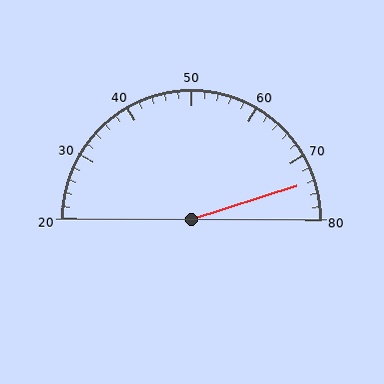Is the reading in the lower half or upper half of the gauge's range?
The reading is in the upper half of the range (20 to 80).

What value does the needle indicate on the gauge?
The needle indicates approximately 74.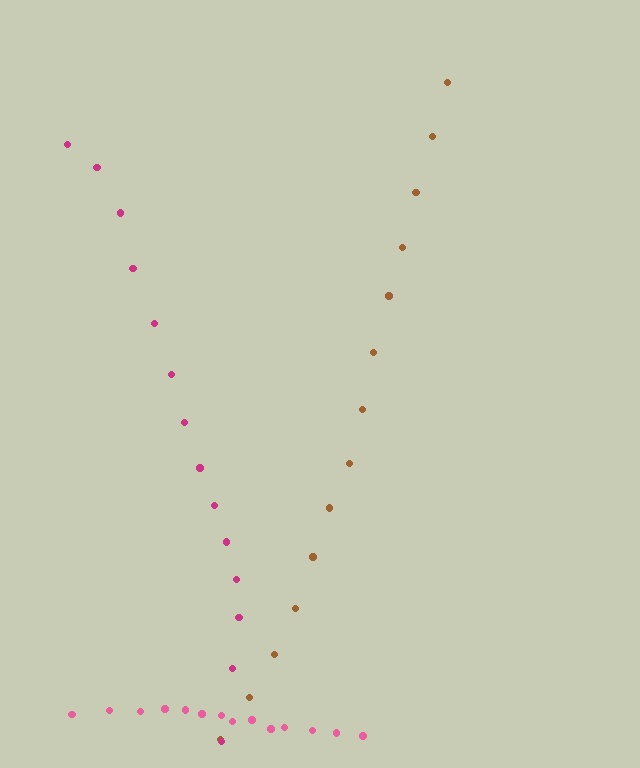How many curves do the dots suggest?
There are 3 distinct paths.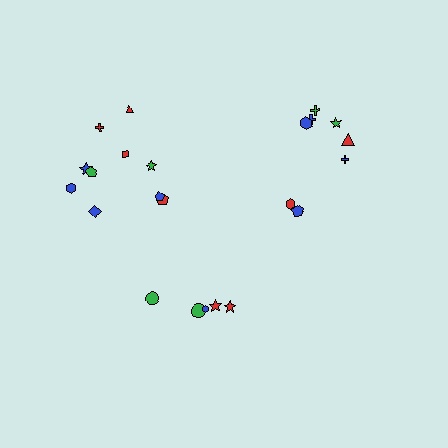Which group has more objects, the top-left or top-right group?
The top-left group.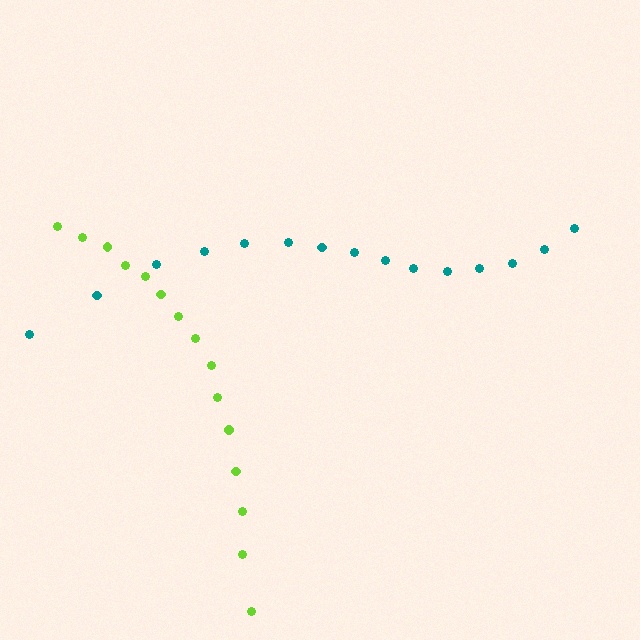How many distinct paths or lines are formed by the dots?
There are 2 distinct paths.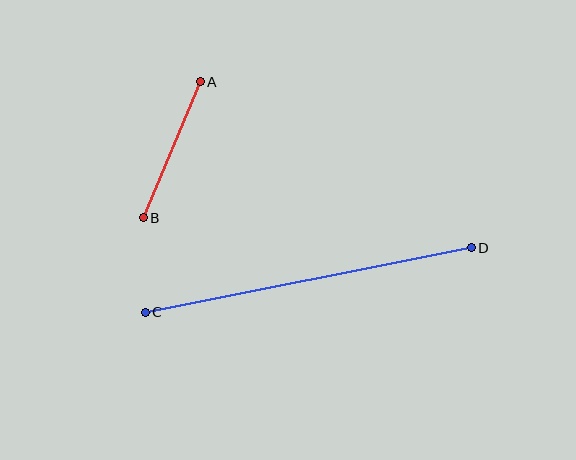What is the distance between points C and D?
The distance is approximately 332 pixels.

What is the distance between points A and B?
The distance is approximately 148 pixels.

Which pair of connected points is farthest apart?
Points C and D are farthest apart.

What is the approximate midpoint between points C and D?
The midpoint is at approximately (308, 280) pixels.